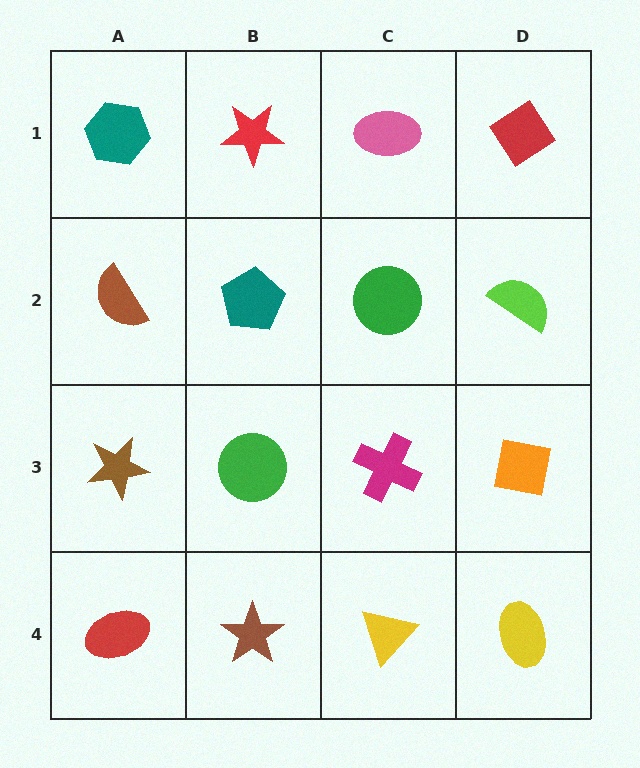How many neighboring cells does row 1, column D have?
2.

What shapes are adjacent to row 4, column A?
A brown star (row 3, column A), a brown star (row 4, column B).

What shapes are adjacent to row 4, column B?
A green circle (row 3, column B), a red ellipse (row 4, column A), a yellow triangle (row 4, column C).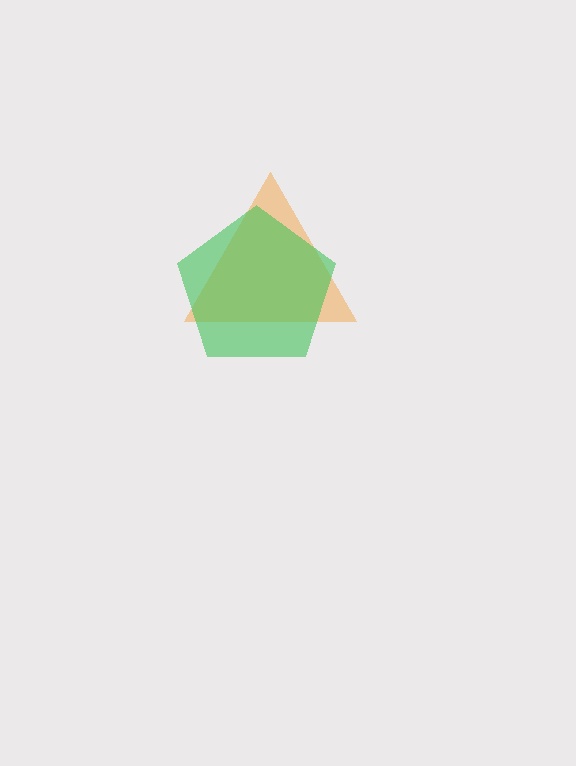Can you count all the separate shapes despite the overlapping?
Yes, there are 2 separate shapes.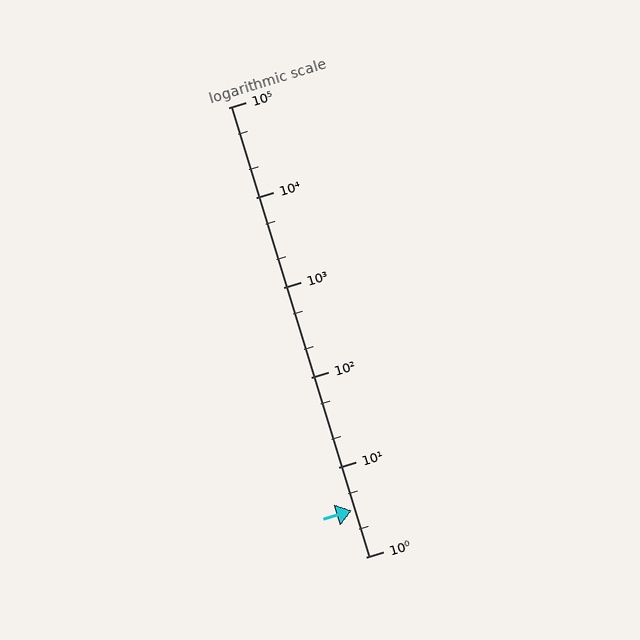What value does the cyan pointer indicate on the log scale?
The pointer indicates approximately 3.3.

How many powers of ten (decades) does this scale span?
The scale spans 5 decades, from 1 to 100000.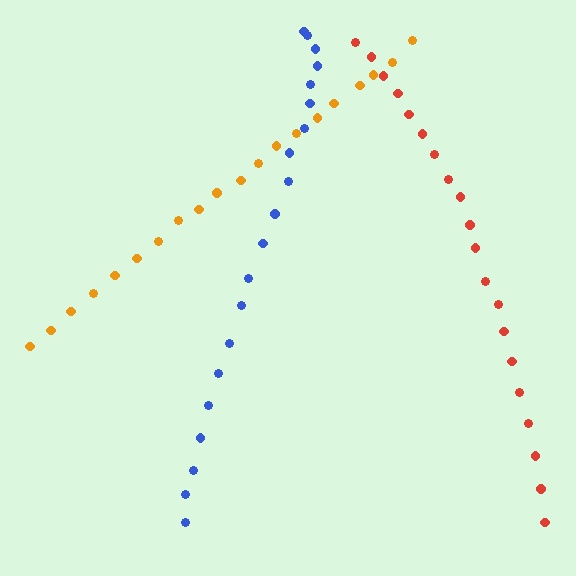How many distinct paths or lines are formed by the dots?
There are 3 distinct paths.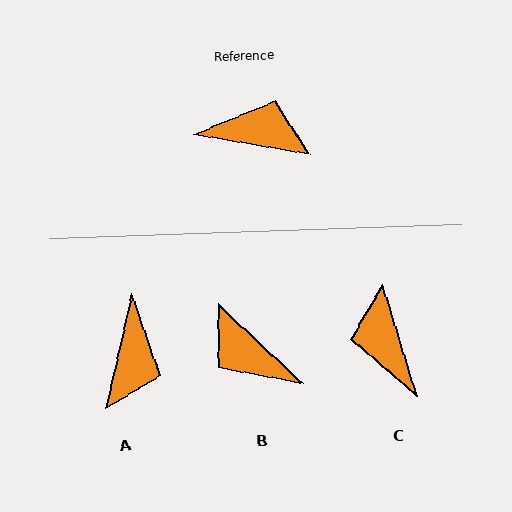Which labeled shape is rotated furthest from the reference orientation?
B, about 147 degrees away.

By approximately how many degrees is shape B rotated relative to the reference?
Approximately 147 degrees counter-clockwise.